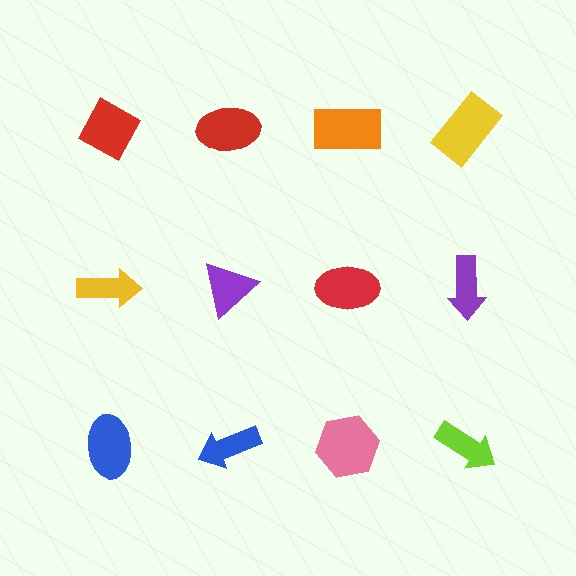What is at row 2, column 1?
A yellow arrow.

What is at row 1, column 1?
A red diamond.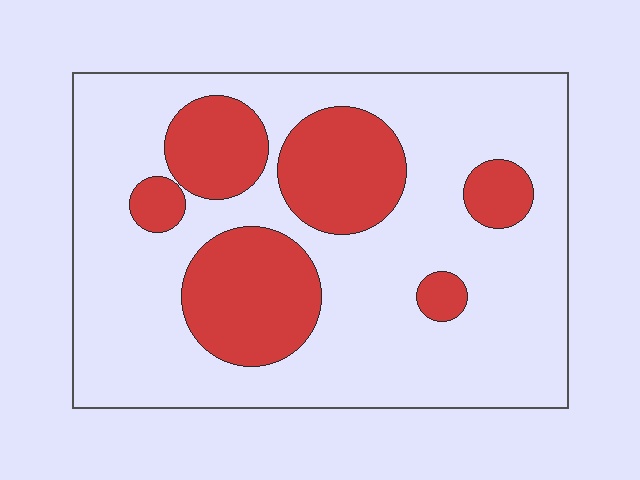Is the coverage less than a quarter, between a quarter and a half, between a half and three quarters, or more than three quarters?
Between a quarter and a half.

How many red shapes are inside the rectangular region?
6.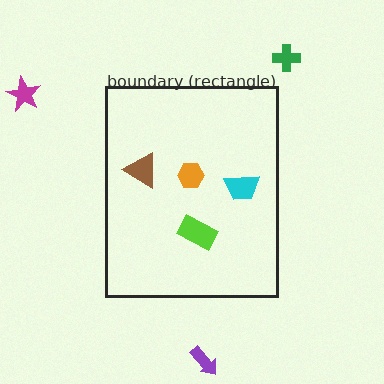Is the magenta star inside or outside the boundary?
Outside.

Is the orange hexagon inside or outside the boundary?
Inside.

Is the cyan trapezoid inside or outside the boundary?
Inside.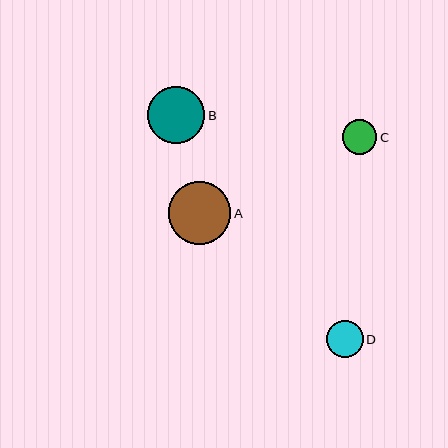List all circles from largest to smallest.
From largest to smallest: A, B, D, C.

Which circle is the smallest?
Circle C is the smallest with a size of approximately 35 pixels.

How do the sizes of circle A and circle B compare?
Circle A and circle B are approximately the same size.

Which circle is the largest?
Circle A is the largest with a size of approximately 62 pixels.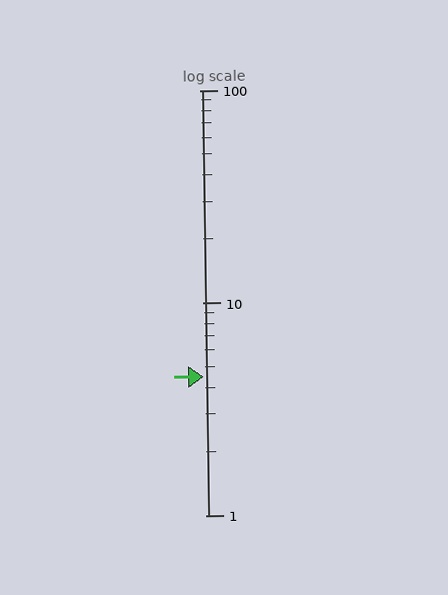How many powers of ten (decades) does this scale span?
The scale spans 2 decades, from 1 to 100.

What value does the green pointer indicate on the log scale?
The pointer indicates approximately 4.5.